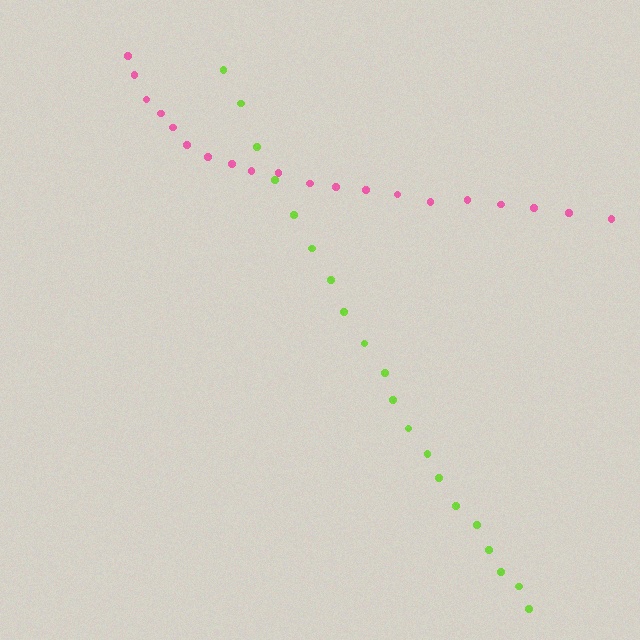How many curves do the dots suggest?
There are 2 distinct paths.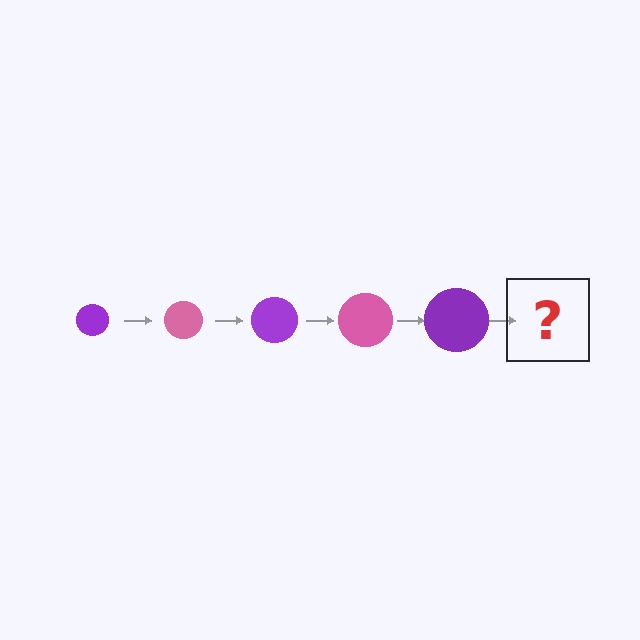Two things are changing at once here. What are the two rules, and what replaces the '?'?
The two rules are that the circle grows larger each step and the color cycles through purple and pink. The '?' should be a pink circle, larger than the previous one.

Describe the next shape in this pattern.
It should be a pink circle, larger than the previous one.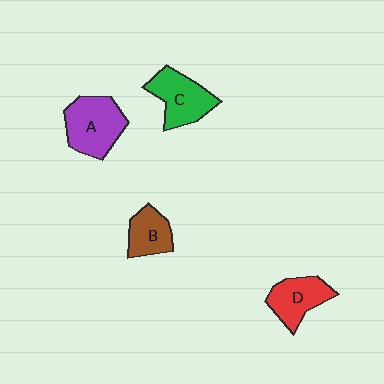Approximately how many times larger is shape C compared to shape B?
Approximately 1.4 times.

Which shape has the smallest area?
Shape B (brown).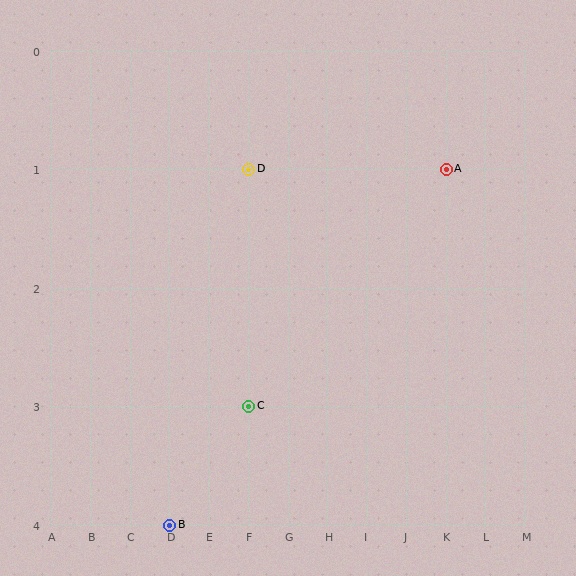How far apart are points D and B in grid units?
Points D and B are 2 columns and 3 rows apart (about 3.6 grid units diagonally).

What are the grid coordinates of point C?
Point C is at grid coordinates (F, 3).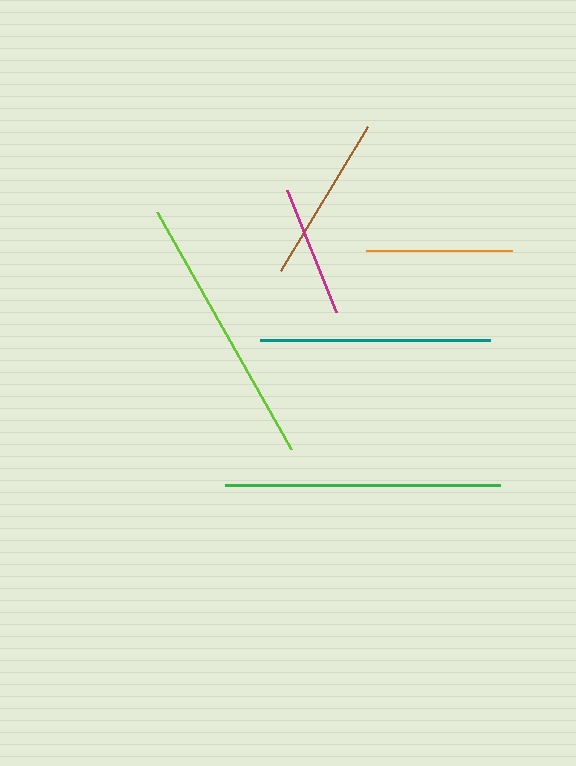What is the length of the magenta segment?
The magenta segment is approximately 132 pixels long.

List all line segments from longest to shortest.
From longest to shortest: green, lime, teal, brown, orange, magenta.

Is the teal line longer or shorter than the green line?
The green line is longer than the teal line.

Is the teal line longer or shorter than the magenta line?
The teal line is longer than the magenta line.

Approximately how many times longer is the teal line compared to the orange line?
The teal line is approximately 1.6 times the length of the orange line.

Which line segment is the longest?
The green line is the longest at approximately 275 pixels.